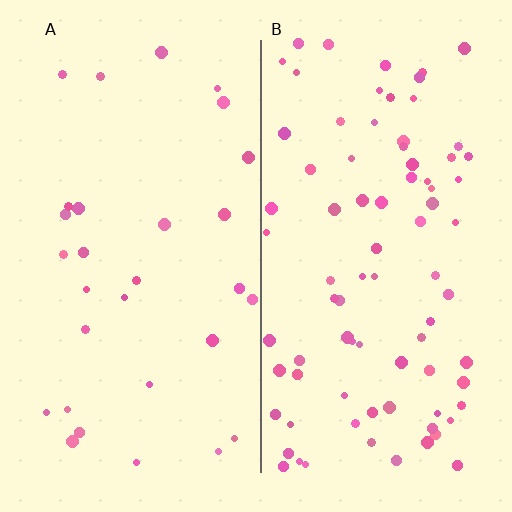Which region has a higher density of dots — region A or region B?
B (the right).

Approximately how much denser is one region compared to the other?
Approximately 2.8× — region B over region A.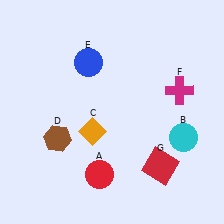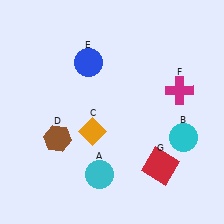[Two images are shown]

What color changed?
The circle (A) changed from red in Image 1 to cyan in Image 2.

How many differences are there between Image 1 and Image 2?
There is 1 difference between the two images.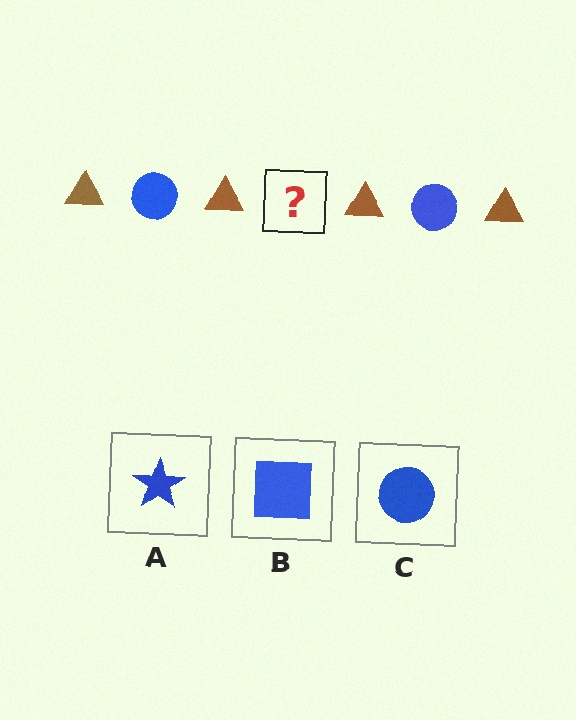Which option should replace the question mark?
Option C.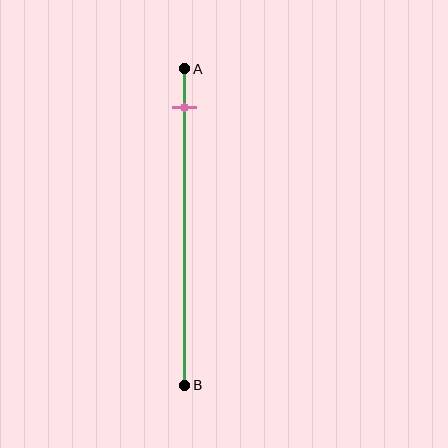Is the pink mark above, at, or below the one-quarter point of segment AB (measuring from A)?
The pink mark is above the one-quarter point of segment AB.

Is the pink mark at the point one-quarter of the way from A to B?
No, the mark is at about 10% from A, not at the 25% one-quarter point.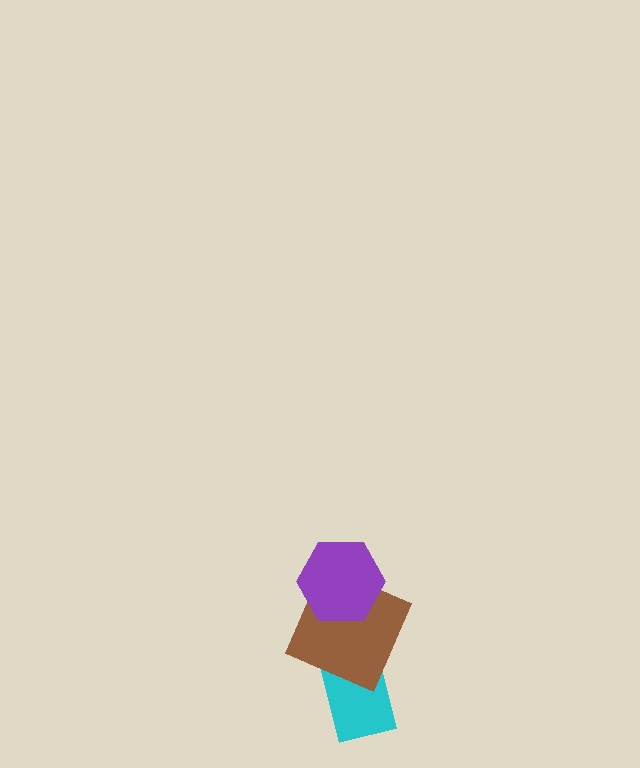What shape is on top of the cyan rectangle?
The brown square is on top of the cyan rectangle.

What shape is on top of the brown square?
The purple hexagon is on top of the brown square.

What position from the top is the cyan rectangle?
The cyan rectangle is 3rd from the top.